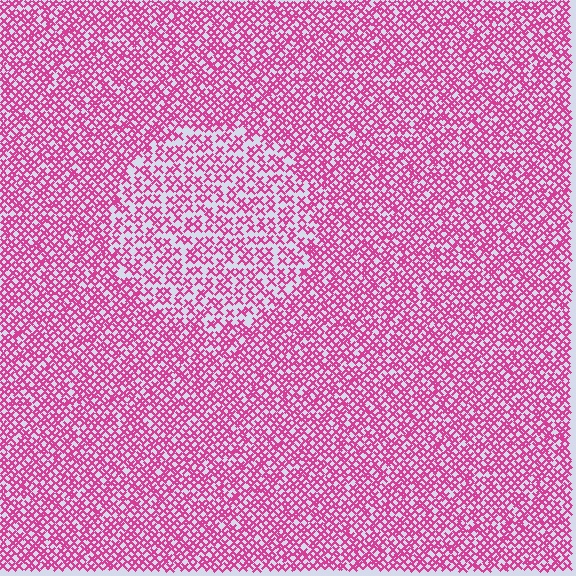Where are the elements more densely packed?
The elements are more densely packed outside the circle boundary.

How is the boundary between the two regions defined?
The boundary is defined by a change in element density (approximately 1.7x ratio). All elements are the same color, size, and shape.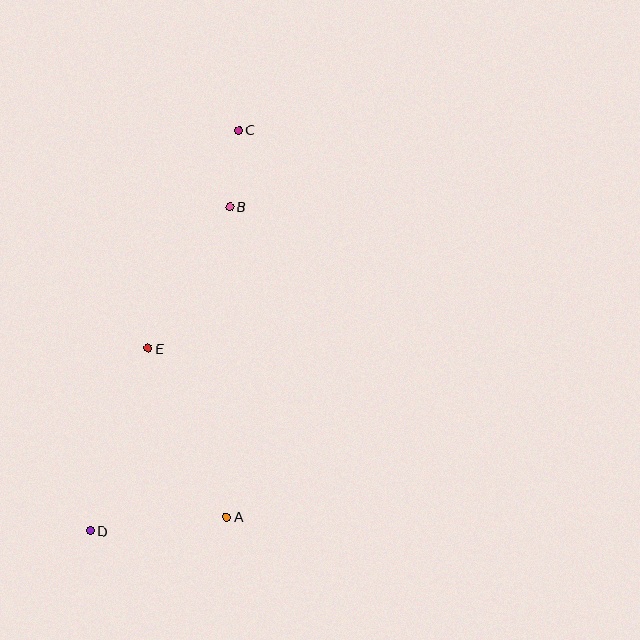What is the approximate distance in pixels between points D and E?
The distance between D and E is approximately 192 pixels.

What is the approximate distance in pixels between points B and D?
The distance between B and D is approximately 353 pixels.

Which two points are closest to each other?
Points B and C are closest to each other.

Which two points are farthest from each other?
Points C and D are farthest from each other.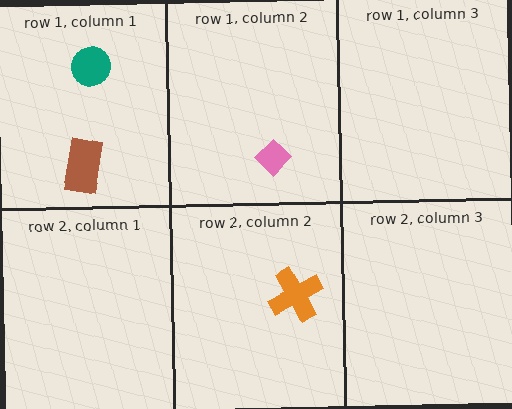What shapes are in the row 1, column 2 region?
The pink diamond.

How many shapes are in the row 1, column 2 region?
1.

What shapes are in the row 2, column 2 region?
The orange cross.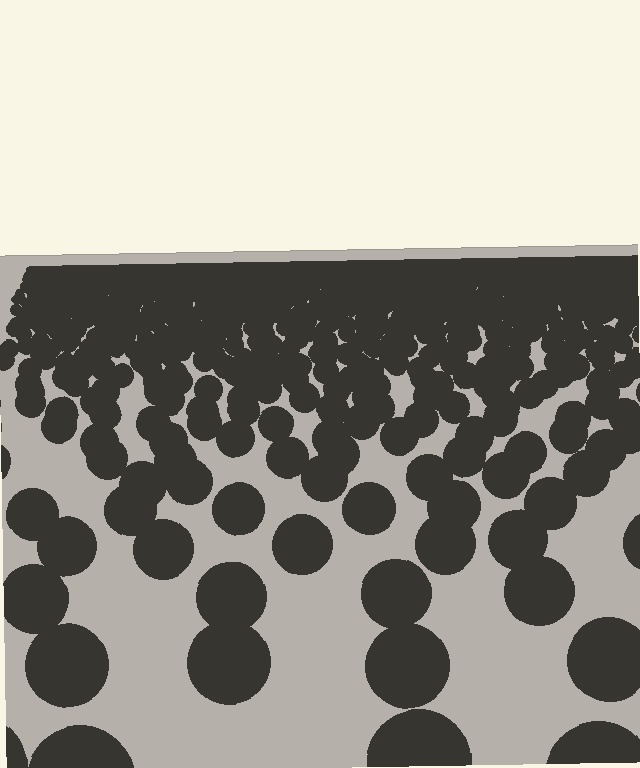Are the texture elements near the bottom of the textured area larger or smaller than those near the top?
Larger. Near the bottom, elements are closer to the viewer and appear at a bigger on-screen size.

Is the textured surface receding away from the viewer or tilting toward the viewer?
The surface is receding away from the viewer. Texture elements get smaller and denser toward the top.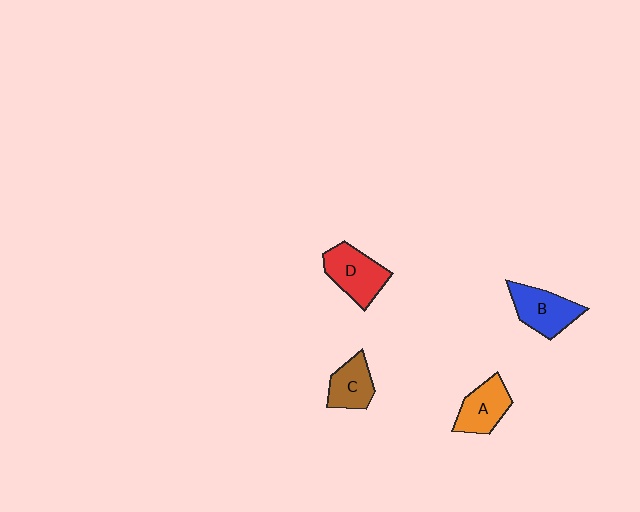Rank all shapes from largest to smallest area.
From largest to smallest: D (red), B (blue), A (orange), C (brown).